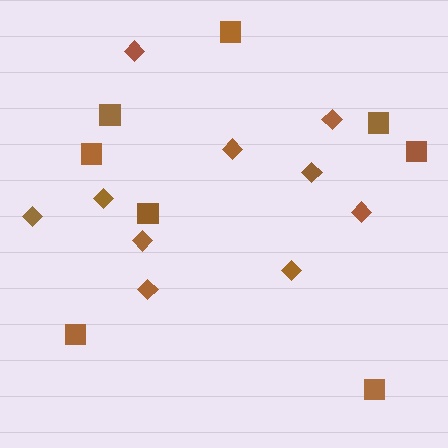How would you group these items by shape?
There are 2 groups: one group of squares (8) and one group of diamonds (10).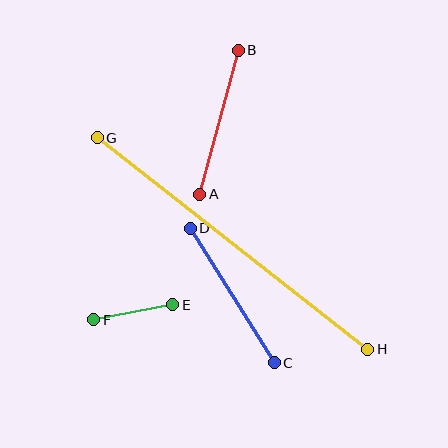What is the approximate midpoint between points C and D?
The midpoint is at approximately (232, 295) pixels.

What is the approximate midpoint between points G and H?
The midpoint is at approximately (233, 244) pixels.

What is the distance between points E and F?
The distance is approximately 80 pixels.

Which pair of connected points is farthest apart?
Points G and H are farthest apart.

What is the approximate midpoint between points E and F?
The midpoint is at approximately (133, 312) pixels.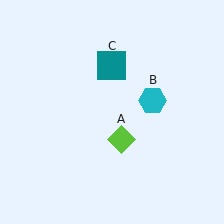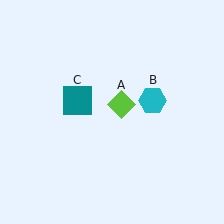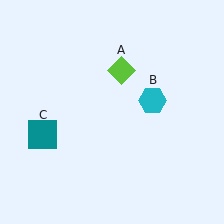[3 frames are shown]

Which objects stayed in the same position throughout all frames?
Cyan hexagon (object B) remained stationary.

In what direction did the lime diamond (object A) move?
The lime diamond (object A) moved up.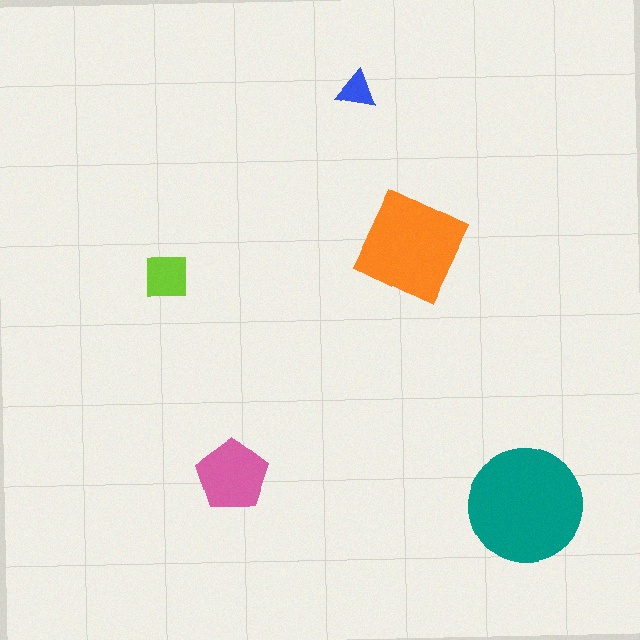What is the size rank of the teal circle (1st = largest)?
1st.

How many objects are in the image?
There are 5 objects in the image.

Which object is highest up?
The blue triangle is topmost.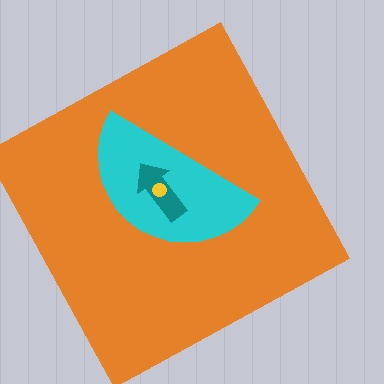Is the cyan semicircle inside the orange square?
Yes.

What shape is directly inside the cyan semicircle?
The teal arrow.